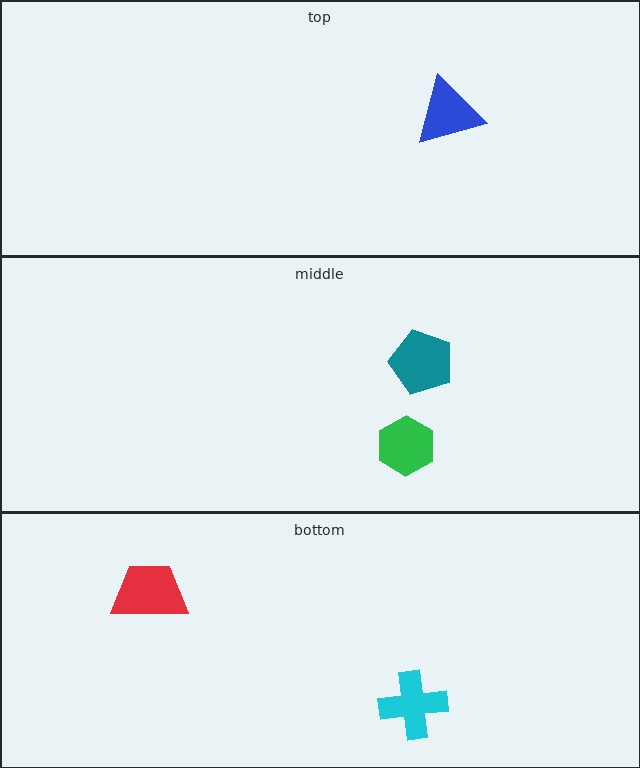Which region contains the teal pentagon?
The middle region.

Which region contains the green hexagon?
The middle region.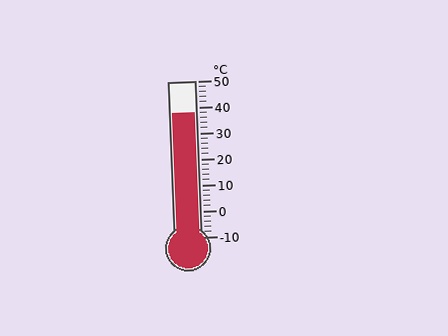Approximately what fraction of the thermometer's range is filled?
The thermometer is filled to approximately 80% of its range.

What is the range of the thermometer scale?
The thermometer scale ranges from -10°C to 50°C.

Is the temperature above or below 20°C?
The temperature is above 20°C.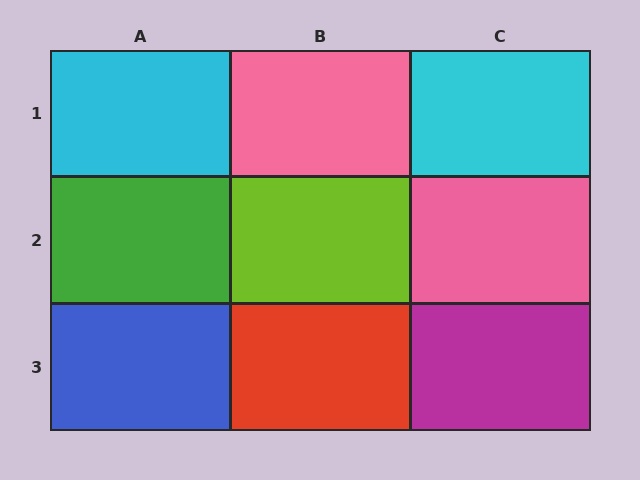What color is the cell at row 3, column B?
Red.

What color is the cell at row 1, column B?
Pink.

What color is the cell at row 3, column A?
Blue.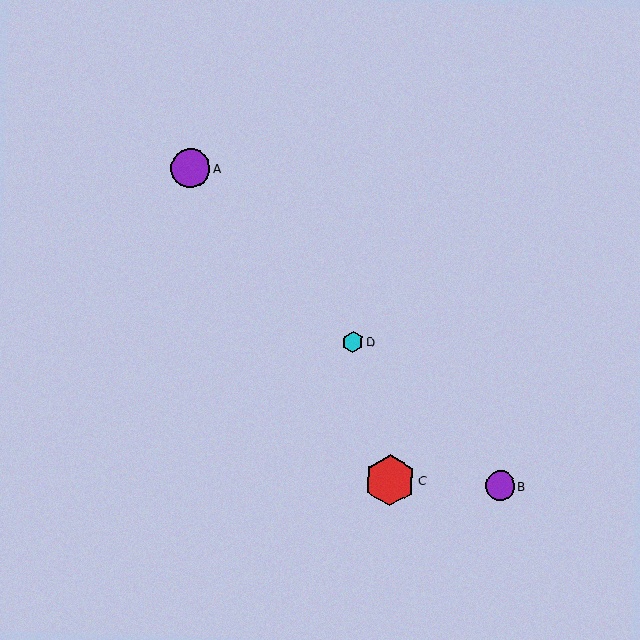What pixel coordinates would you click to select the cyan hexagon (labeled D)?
Click at (353, 342) to select the cyan hexagon D.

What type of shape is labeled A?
Shape A is a purple circle.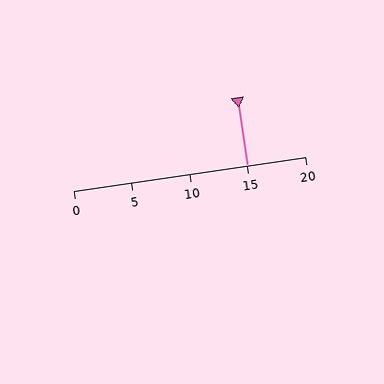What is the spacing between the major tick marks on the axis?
The major ticks are spaced 5 apart.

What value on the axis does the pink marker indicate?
The marker indicates approximately 15.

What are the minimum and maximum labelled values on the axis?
The axis runs from 0 to 20.